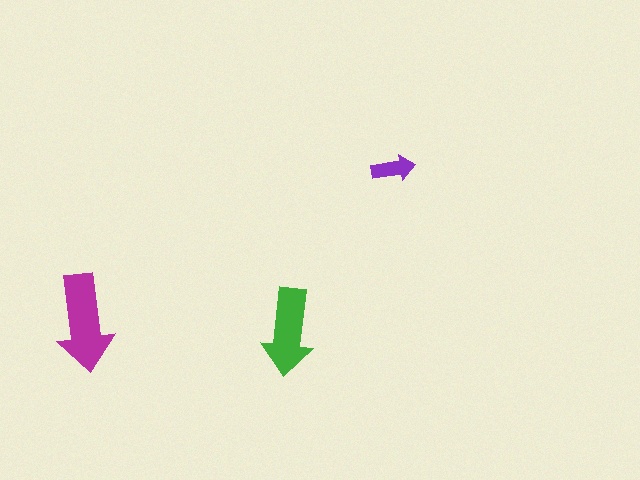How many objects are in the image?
There are 3 objects in the image.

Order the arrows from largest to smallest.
the magenta one, the green one, the purple one.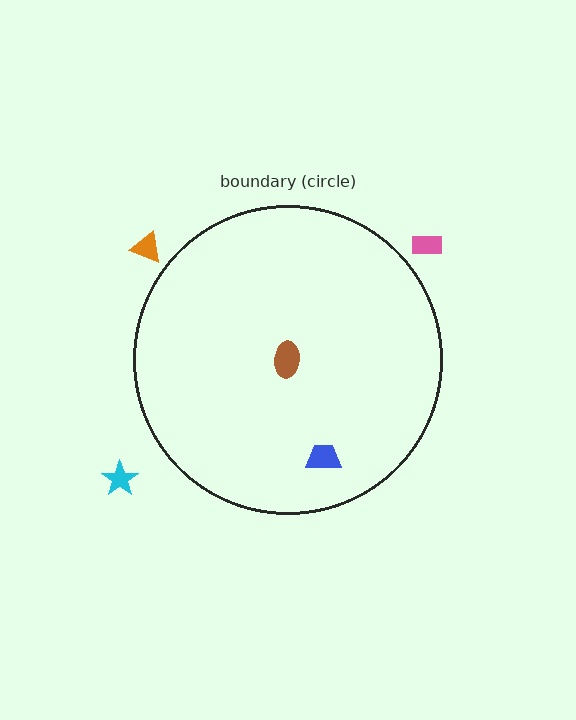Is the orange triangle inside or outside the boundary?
Outside.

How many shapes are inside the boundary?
2 inside, 3 outside.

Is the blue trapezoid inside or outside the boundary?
Inside.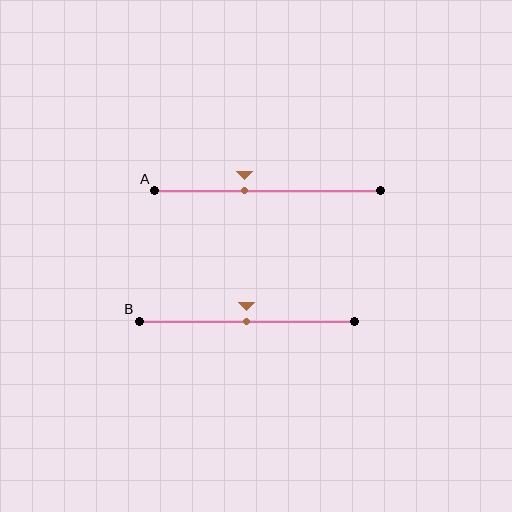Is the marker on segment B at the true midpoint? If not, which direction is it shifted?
Yes, the marker on segment B is at the true midpoint.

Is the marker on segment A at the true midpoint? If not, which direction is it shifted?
No, the marker on segment A is shifted to the left by about 10% of the segment length.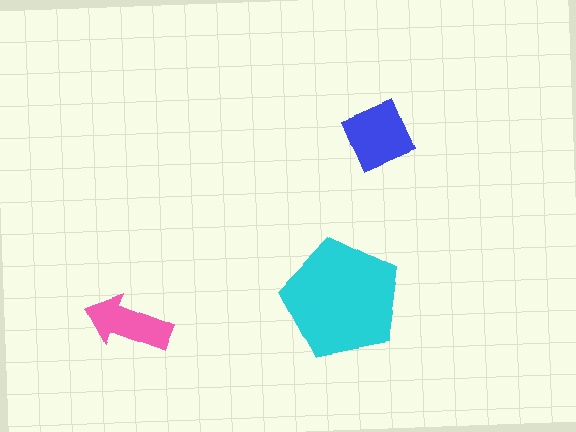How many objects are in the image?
There are 3 objects in the image.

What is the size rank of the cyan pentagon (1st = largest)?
1st.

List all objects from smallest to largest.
The pink arrow, the blue diamond, the cyan pentagon.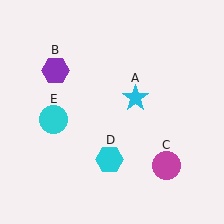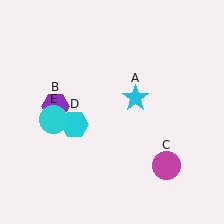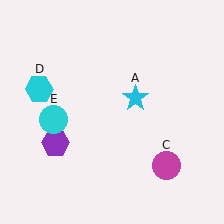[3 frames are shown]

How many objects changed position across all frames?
2 objects changed position: purple hexagon (object B), cyan hexagon (object D).